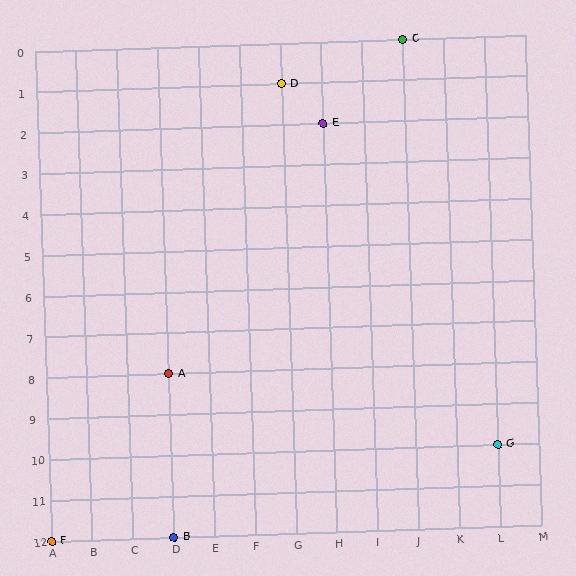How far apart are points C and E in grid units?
Points C and E are 2 columns and 2 rows apart (about 2.8 grid units diagonally).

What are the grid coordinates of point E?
Point E is at grid coordinates (H, 2).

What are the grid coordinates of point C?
Point C is at grid coordinates (J, 0).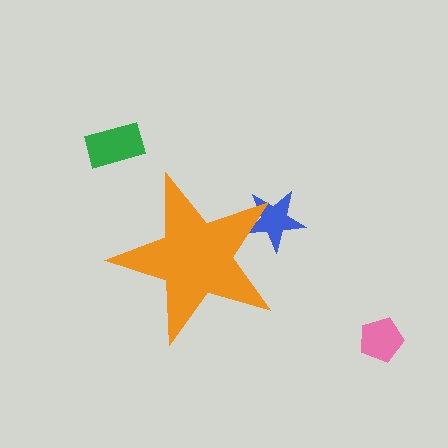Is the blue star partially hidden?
Yes, the blue star is partially hidden behind the orange star.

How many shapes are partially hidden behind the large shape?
1 shape is partially hidden.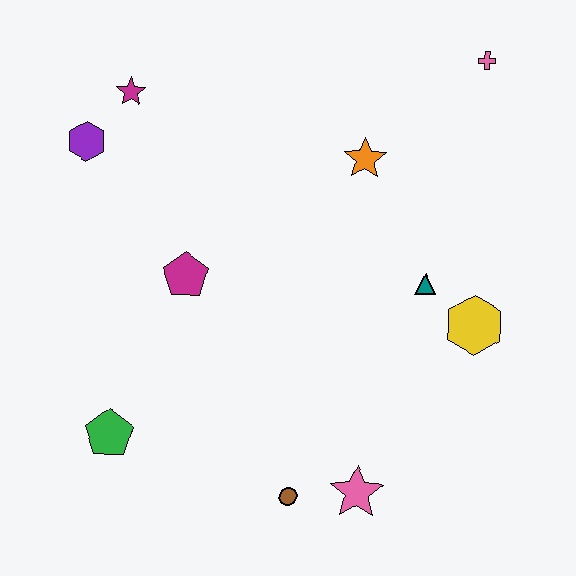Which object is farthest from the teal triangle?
The purple hexagon is farthest from the teal triangle.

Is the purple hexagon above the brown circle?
Yes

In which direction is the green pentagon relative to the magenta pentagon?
The green pentagon is below the magenta pentagon.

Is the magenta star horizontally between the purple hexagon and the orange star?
Yes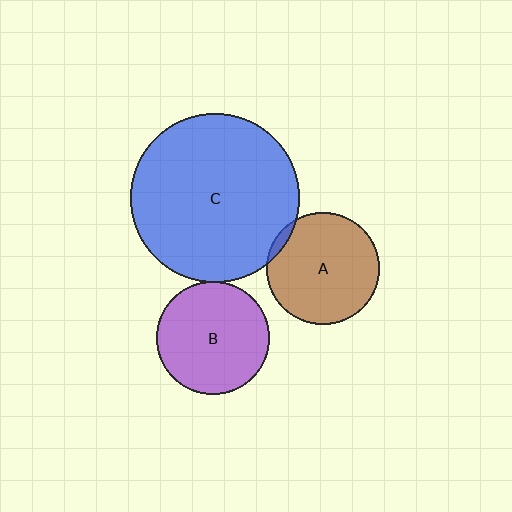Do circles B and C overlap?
Yes.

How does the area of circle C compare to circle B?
Approximately 2.2 times.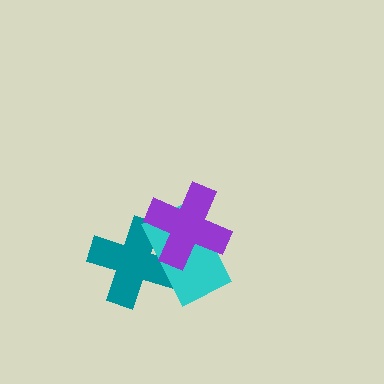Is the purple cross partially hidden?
No, no other shape covers it.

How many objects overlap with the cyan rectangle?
2 objects overlap with the cyan rectangle.